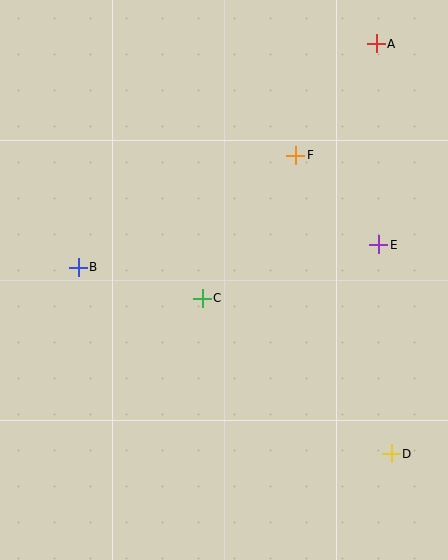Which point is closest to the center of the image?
Point C at (202, 298) is closest to the center.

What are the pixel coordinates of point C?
Point C is at (202, 298).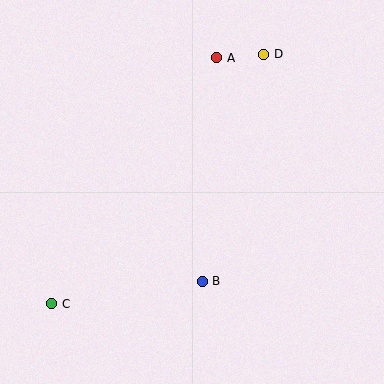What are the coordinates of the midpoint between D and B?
The midpoint between D and B is at (233, 168).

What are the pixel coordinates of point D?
Point D is at (264, 54).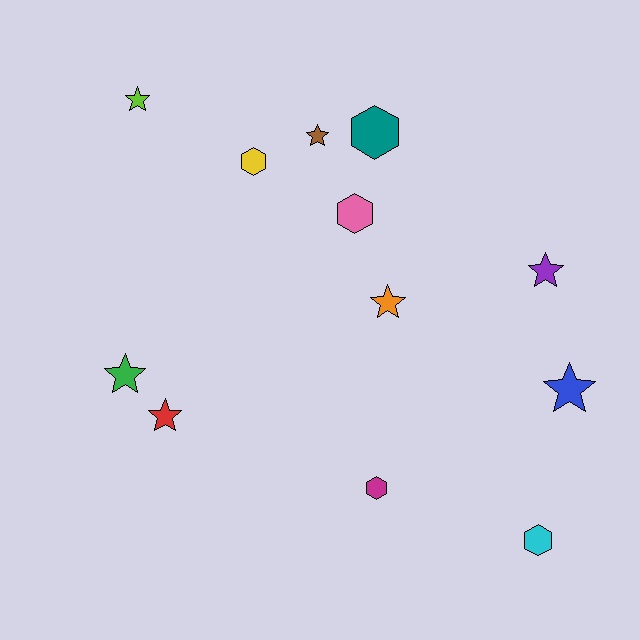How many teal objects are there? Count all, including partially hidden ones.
There is 1 teal object.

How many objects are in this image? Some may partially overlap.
There are 12 objects.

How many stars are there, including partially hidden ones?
There are 7 stars.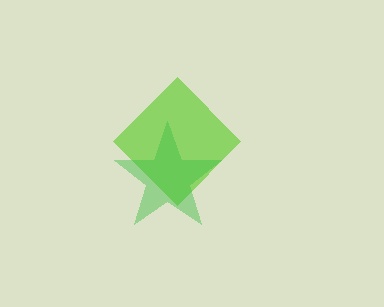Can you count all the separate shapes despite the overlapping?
Yes, there are 2 separate shapes.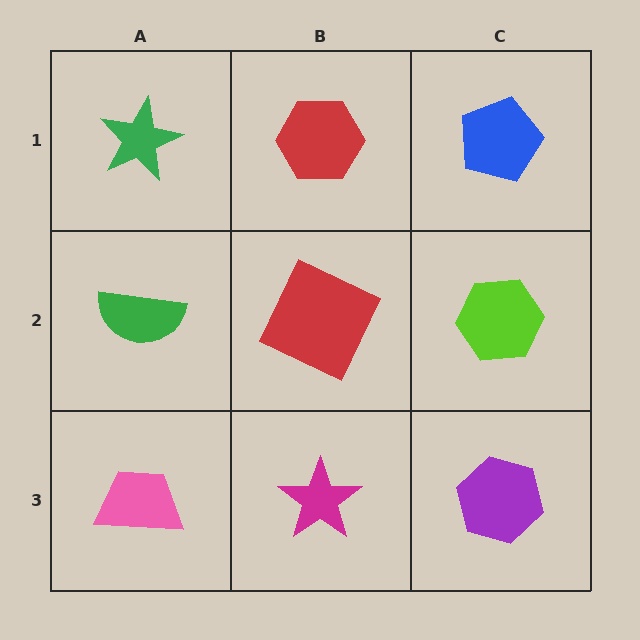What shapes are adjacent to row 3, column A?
A green semicircle (row 2, column A), a magenta star (row 3, column B).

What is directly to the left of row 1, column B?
A green star.